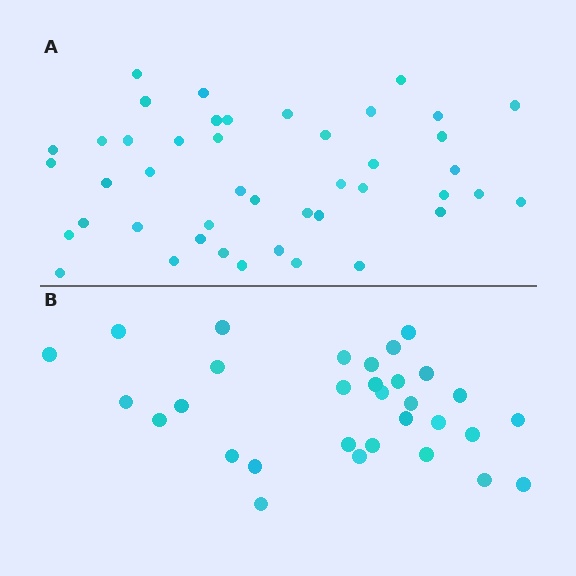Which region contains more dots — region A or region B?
Region A (the top region) has more dots.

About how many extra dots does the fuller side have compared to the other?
Region A has approximately 15 more dots than region B.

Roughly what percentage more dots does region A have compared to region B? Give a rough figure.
About 40% more.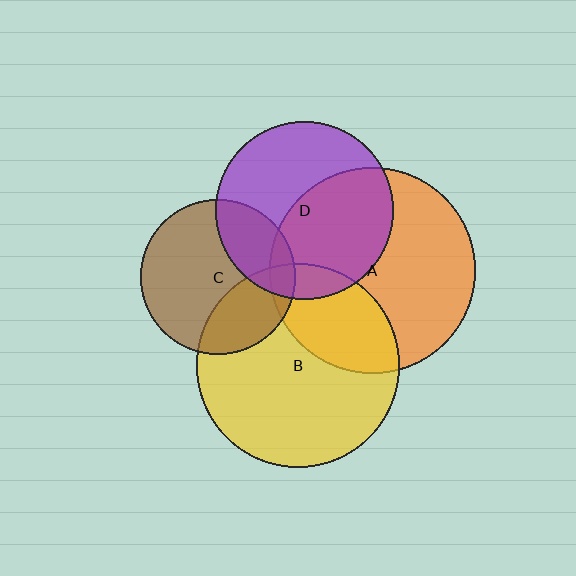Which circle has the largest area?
Circle A (orange).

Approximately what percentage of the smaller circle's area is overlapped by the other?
Approximately 30%.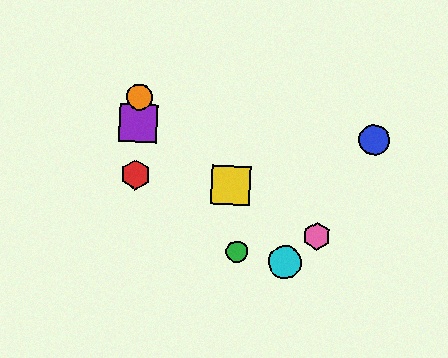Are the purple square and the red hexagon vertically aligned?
Yes, both are at x≈138.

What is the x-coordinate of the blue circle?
The blue circle is at x≈374.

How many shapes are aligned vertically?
3 shapes (the red hexagon, the purple square, the orange circle) are aligned vertically.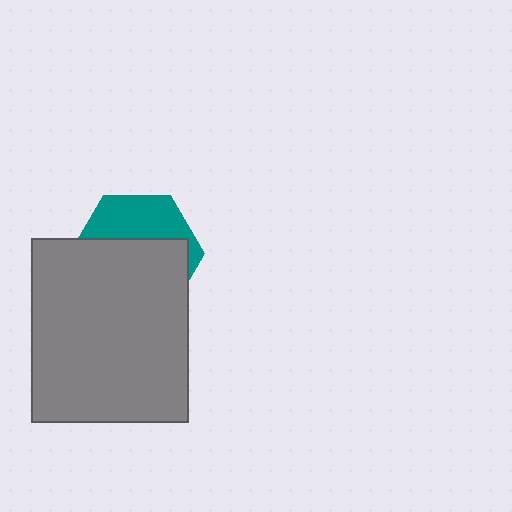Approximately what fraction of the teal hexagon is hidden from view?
Roughly 64% of the teal hexagon is hidden behind the gray rectangle.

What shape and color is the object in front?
The object in front is a gray rectangle.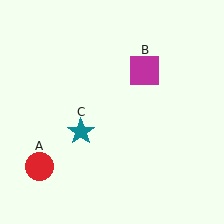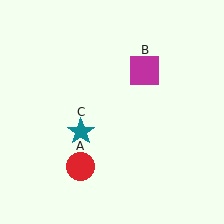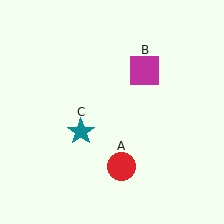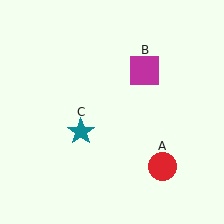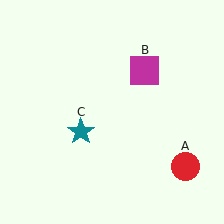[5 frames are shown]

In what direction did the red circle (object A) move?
The red circle (object A) moved right.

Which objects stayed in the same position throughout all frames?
Magenta square (object B) and teal star (object C) remained stationary.